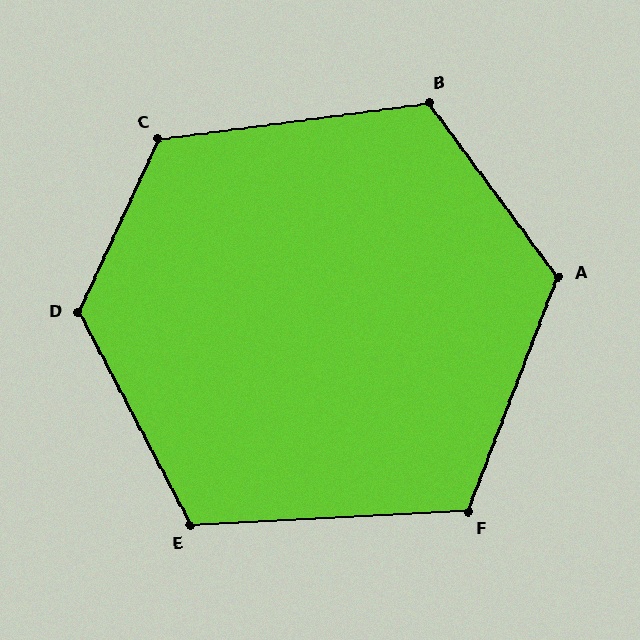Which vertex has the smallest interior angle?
F, at approximately 114 degrees.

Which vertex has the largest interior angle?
D, at approximately 127 degrees.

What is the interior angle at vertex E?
Approximately 115 degrees (obtuse).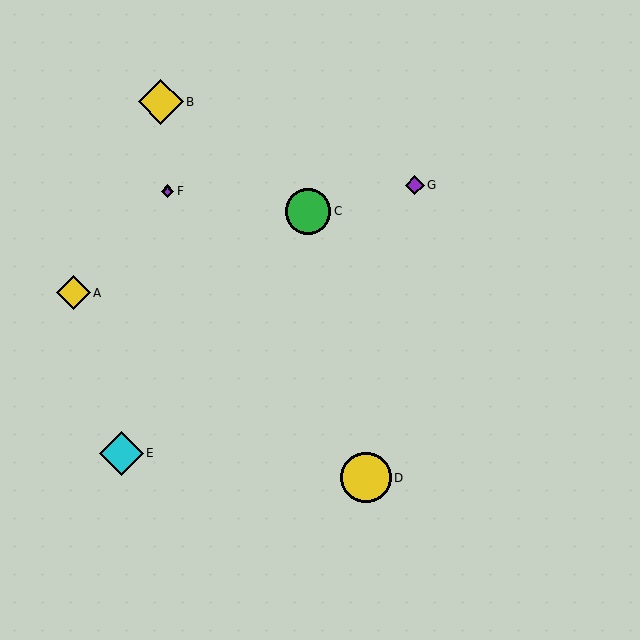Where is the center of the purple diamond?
The center of the purple diamond is at (167, 191).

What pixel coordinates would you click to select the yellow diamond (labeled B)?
Click at (161, 102) to select the yellow diamond B.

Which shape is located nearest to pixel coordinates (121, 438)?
The cyan diamond (labeled E) at (121, 453) is nearest to that location.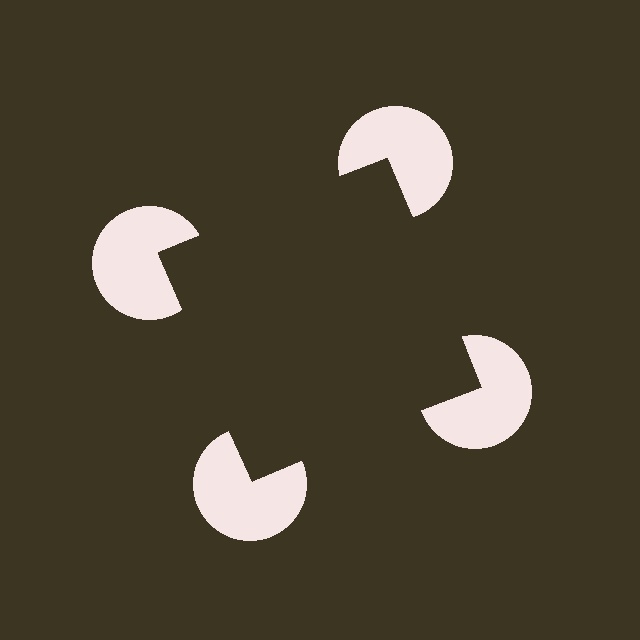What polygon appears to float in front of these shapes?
An illusory square — its edges are inferred from the aligned wedge cuts in the pac-man discs, not physically drawn.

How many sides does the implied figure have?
4 sides.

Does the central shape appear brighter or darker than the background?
It typically appears slightly darker than the background, even though no actual brightness change is drawn.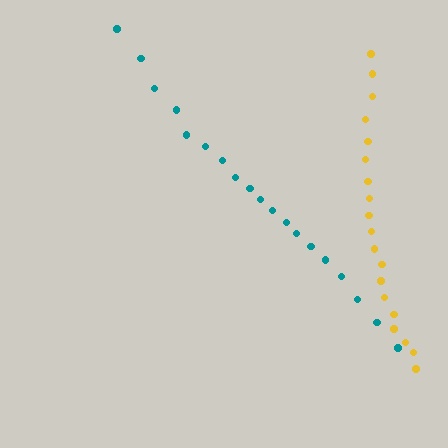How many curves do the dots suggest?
There are 2 distinct paths.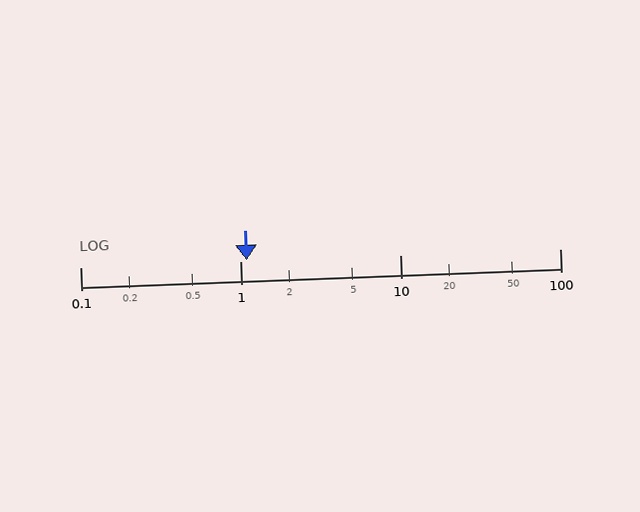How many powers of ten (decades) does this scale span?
The scale spans 3 decades, from 0.1 to 100.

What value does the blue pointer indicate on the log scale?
The pointer indicates approximately 1.1.